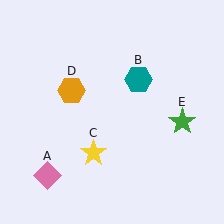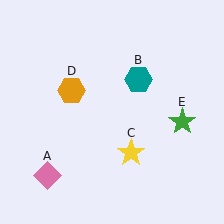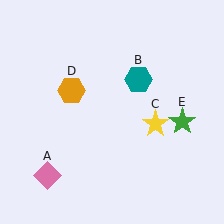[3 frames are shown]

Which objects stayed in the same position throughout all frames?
Pink diamond (object A) and teal hexagon (object B) and orange hexagon (object D) and green star (object E) remained stationary.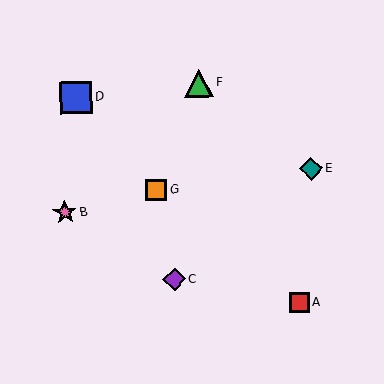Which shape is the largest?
The blue square (labeled D) is the largest.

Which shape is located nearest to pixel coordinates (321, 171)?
The teal diamond (labeled E) at (311, 169) is nearest to that location.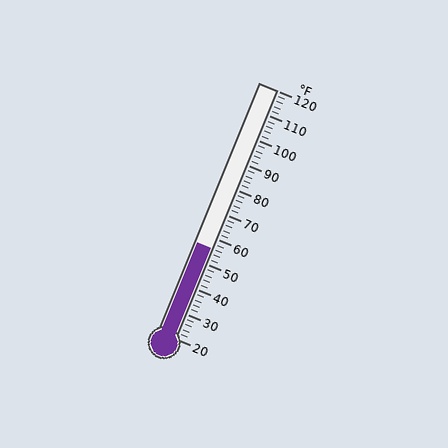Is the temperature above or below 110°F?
The temperature is below 110°F.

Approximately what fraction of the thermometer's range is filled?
The thermometer is filled to approximately 35% of its range.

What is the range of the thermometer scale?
The thermometer scale ranges from 20°F to 120°F.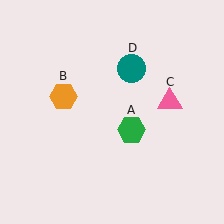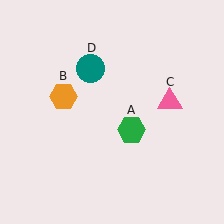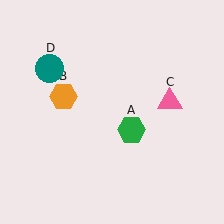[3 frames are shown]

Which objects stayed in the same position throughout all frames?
Green hexagon (object A) and orange hexagon (object B) and pink triangle (object C) remained stationary.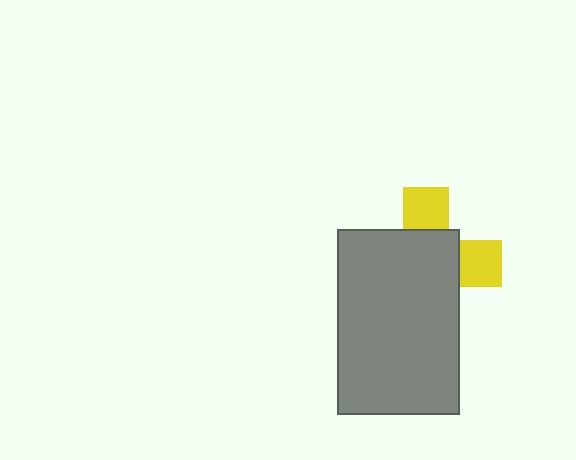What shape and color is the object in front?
The object in front is a gray rectangle.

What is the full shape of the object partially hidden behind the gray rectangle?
The partially hidden object is a yellow cross.